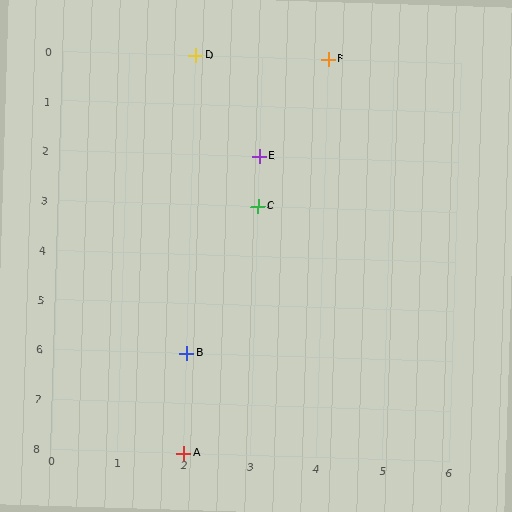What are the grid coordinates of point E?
Point E is at grid coordinates (3, 2).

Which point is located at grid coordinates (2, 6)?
Point B is at (2, 6).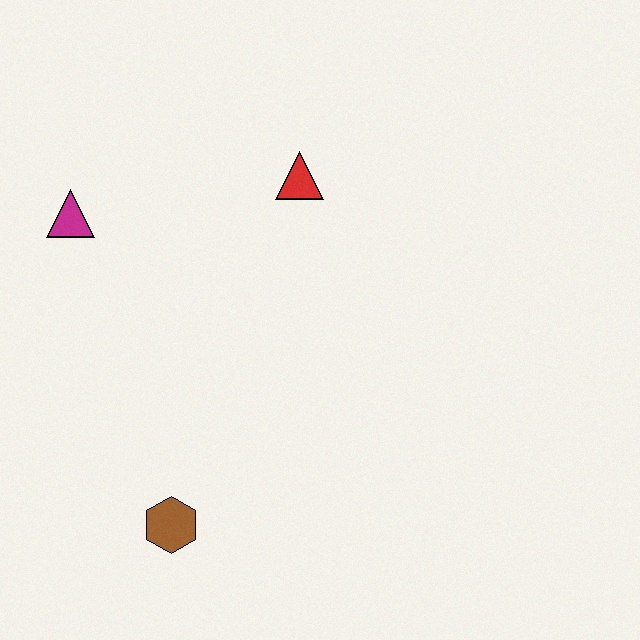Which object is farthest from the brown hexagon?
The red triangle is farthest from the brown hexagon.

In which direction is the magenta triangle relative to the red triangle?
The magenta triangle is to the left of the red triangle.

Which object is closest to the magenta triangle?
The red triangle is closest to the magenta triangle.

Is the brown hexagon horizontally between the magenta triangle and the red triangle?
Yes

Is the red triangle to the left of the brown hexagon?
No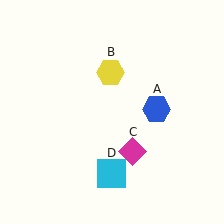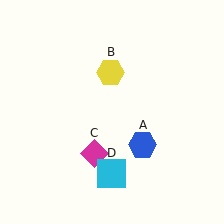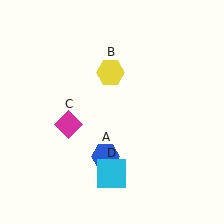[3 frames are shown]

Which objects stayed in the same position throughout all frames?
Yellow hexagon (object B) and cyan square (object D) remained stationary.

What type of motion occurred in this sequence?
The blue hexagon (object A), magenta diamond (object C) rotated clockwise around the center of the scene.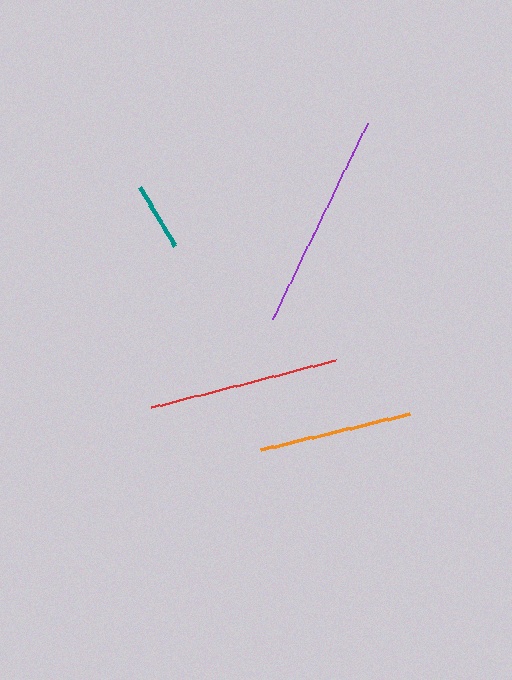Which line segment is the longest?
The purple line is the longest at approximately 218 pixels.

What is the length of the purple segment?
The purple segment is approximately 218 pixels long.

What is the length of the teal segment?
The teal segment is approximately 69 pixels long.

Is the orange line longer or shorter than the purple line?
The purple line is longer than the orange line.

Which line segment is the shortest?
The teal line is the shortest at approximately 69 pixels.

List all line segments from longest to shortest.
From longest to shortest: purple, red, orange, teal.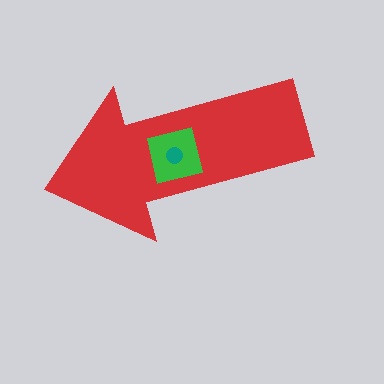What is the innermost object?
The teal circle.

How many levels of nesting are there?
3.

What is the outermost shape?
The red arrow.